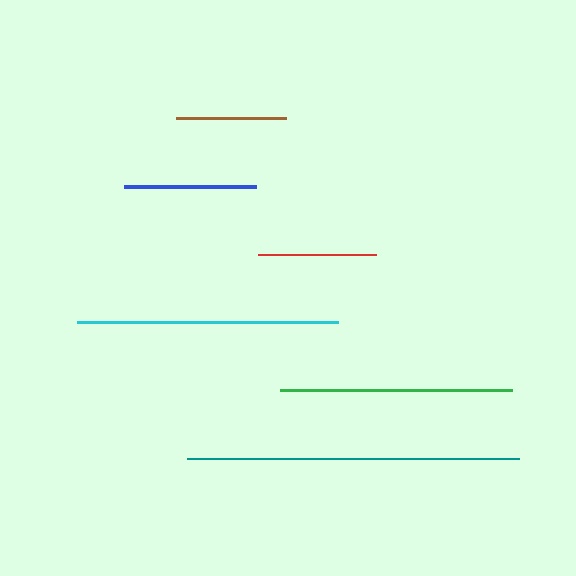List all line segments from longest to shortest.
From longest to shortest: teal, cyan, green, blue, red, brown.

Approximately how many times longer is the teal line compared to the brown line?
The teal line is approximately 3.0 times the length of the brown line.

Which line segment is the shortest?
The brown line is the shortest at approximately 110 pixels.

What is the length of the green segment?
The green segment is approximately 232 pixels long.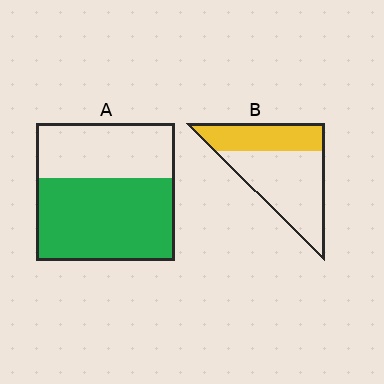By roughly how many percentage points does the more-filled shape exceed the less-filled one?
By roughly 25 percentage points (A over B).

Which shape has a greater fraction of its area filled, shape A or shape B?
Shape A.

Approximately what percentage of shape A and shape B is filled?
A is approximately 60% and B is approximately 35%.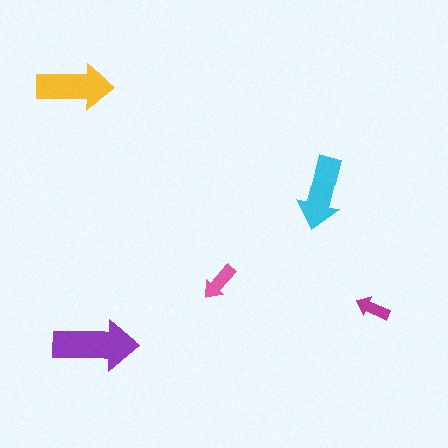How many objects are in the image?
There are 5 objects in the image.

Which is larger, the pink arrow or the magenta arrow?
The pink one.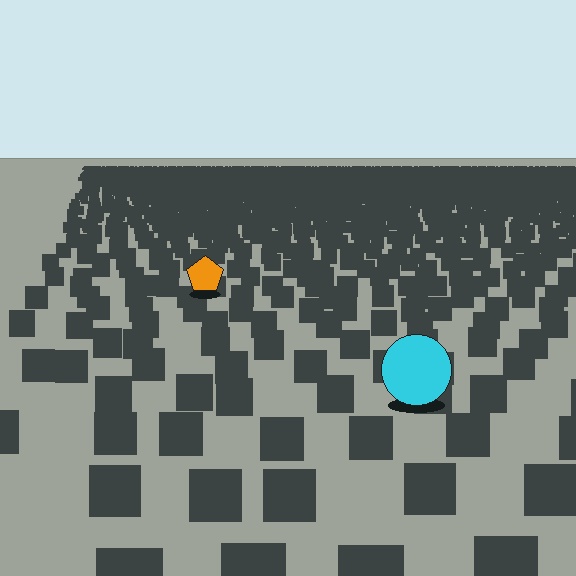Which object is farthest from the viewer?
The orange pentagon is farthest from the viewer. It appears smaller and the ground texture around it is denser.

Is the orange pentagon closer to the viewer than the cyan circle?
No. The cyan circle is closer — you can tell from the texture gradient: the ground texture is coarser near it.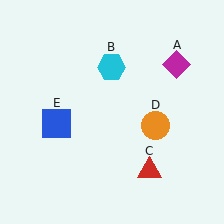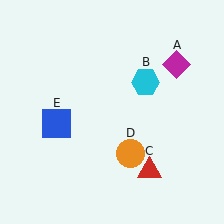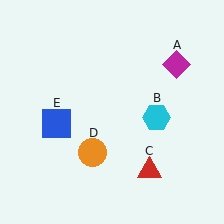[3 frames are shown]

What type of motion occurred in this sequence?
The cyan hexagon (object B), orange circle (object D) rotated clockwise around the center of the scene.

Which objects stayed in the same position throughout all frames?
Magenta diamond (object A) and red triangle (object C) and blue square (object E) remained stationary.